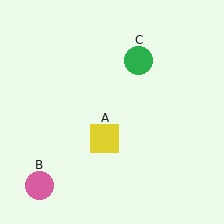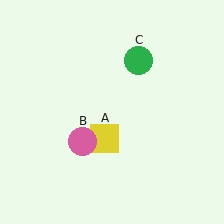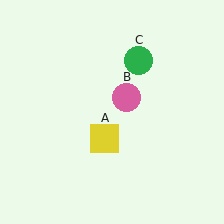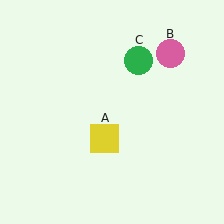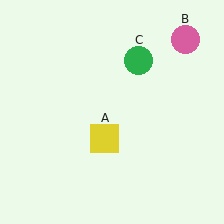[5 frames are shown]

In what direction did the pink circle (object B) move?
The pink circle (object B) moved up and to the right.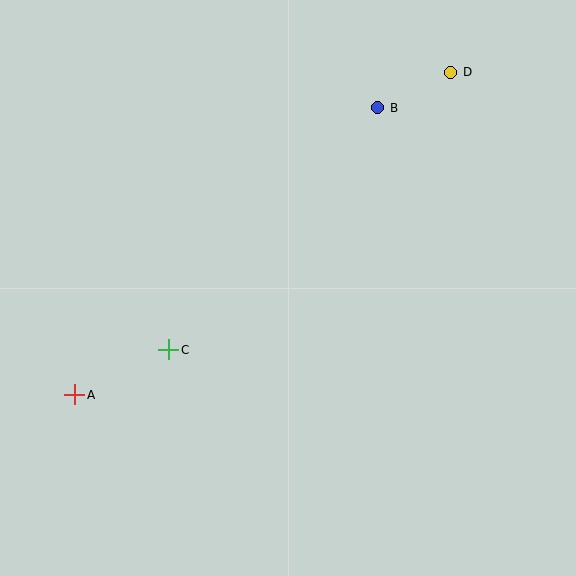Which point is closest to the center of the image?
Point C at (169, 350) is closest to the center.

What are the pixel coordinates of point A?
Point A is at (75, 395).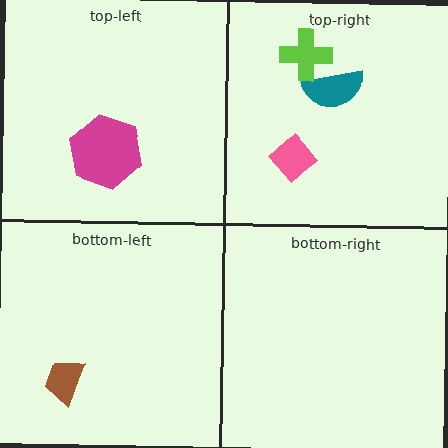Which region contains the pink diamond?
The top-right region.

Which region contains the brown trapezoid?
The bottom-left region.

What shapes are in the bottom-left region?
The brown trapezoid.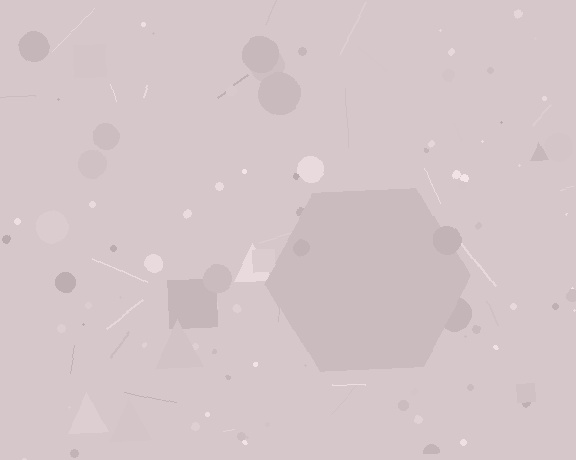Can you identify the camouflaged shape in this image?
The camouflaged shape is a hexagon.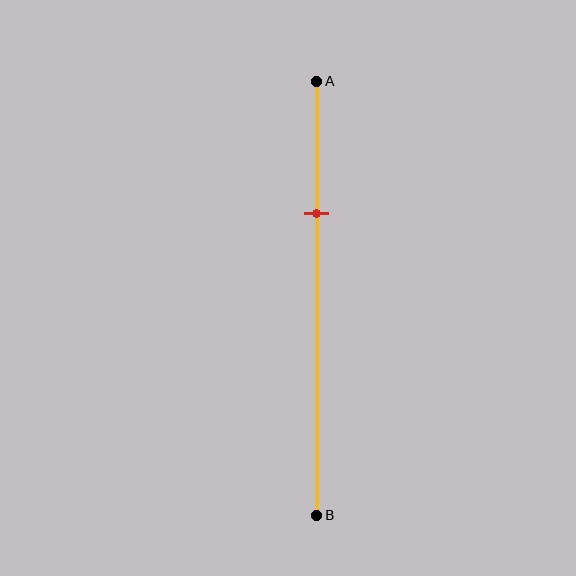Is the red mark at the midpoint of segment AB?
No, the mark is at about 30% from A, not at the 50% midpoint.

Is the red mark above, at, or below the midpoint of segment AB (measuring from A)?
The red mark is above the midpoint of segment AB.